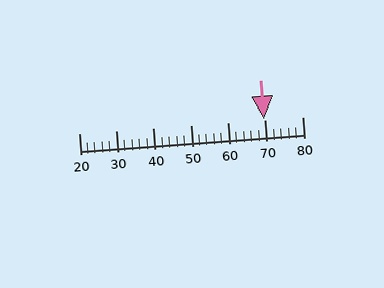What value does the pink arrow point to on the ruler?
The pink arrow points to approximately 70.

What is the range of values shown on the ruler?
The ruler shows values from 20 to 80.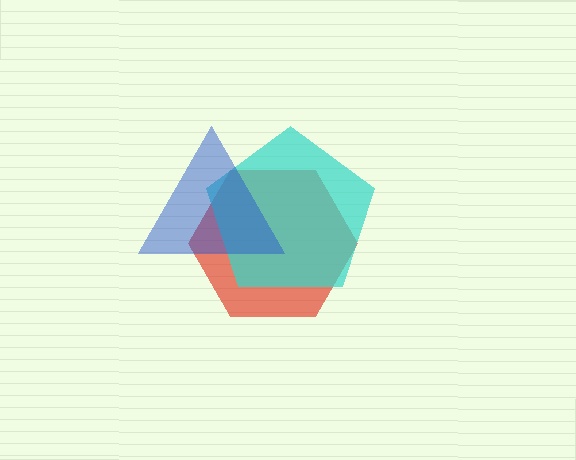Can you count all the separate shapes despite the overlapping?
Yes, there are 3 separate shapes.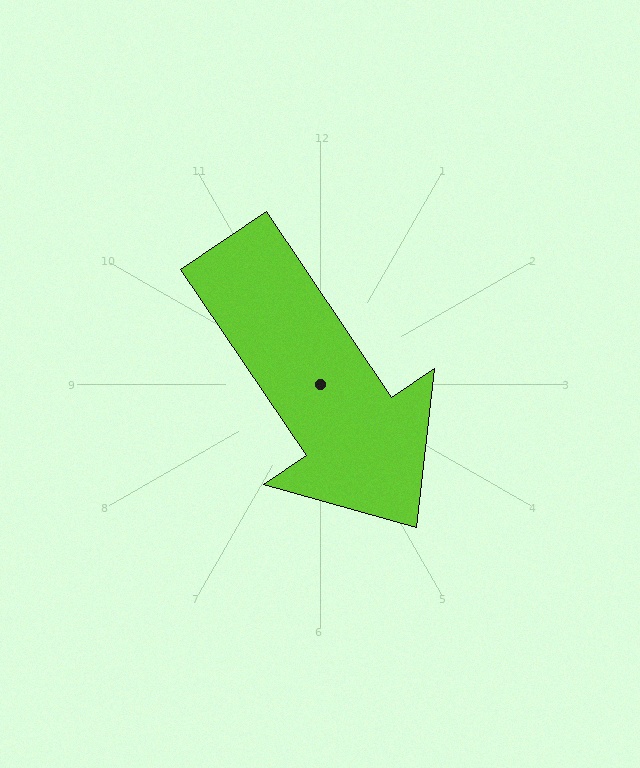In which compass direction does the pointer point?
Southeast.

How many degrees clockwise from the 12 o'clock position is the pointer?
Approximately 146 degrees.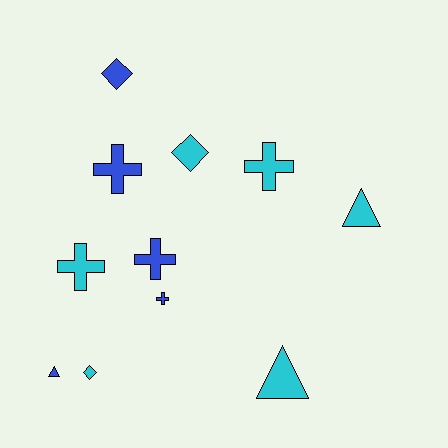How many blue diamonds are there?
There is 1 blue diamond.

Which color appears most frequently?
Cyan, with 6 objects.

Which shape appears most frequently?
Cross, with 5 objects.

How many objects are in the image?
There are 11 objects.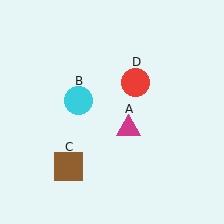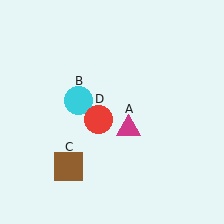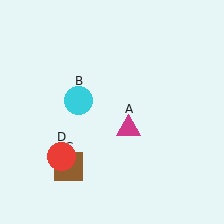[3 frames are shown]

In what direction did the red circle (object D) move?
The red circle (object D) moved down and to the left.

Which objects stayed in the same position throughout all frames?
Magenta triangle (object A) and cyan circle (object B) and brown square (object C) remained stationary.